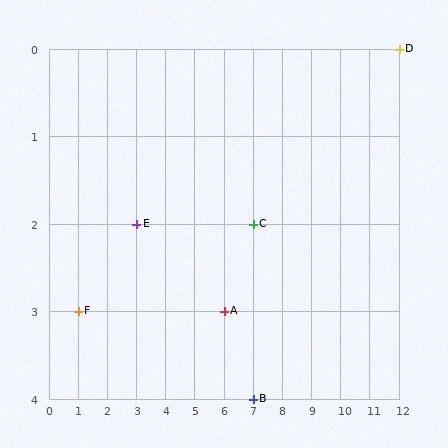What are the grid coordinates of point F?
Point F is at grid coordinates (1, 3).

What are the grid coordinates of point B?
Point B is at grid coordinates (7, 4).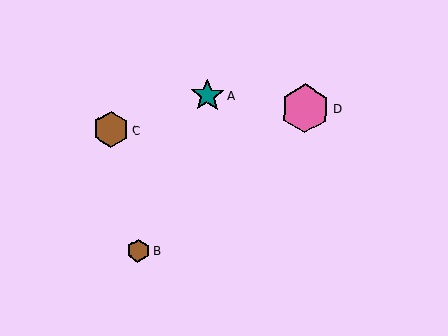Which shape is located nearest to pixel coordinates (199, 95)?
The teal star (labeled A) at (207, 96) is nearest to that location.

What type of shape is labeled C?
Shape C is a brown hexagon.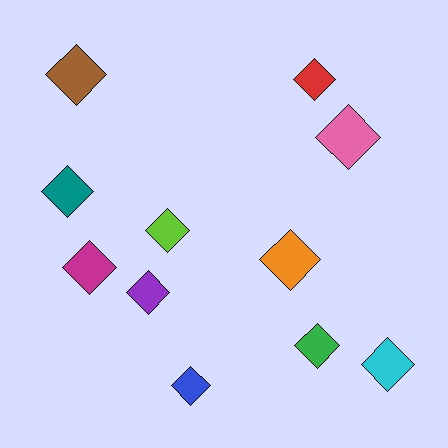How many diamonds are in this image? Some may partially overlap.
There are 11 diamonds.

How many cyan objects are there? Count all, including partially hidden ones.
There is 1 cyan object.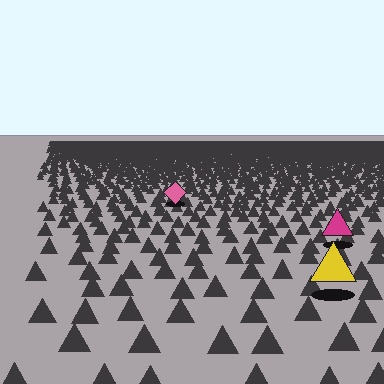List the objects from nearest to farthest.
From nearest to farthest: the yellow triangle, the magenta triangle, the pink diamond.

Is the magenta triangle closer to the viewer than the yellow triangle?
No. The yellow triangle is closer — you can tell from the texture gradient: the ground texture is coarser near it.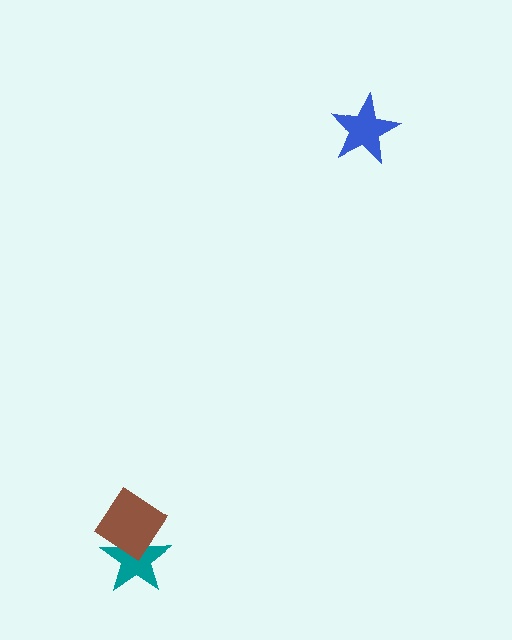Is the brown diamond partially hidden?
No, no other shape covers it.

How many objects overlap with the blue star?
0 objects overlap with the blue star.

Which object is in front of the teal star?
The brown diamond is in front of the teal star.